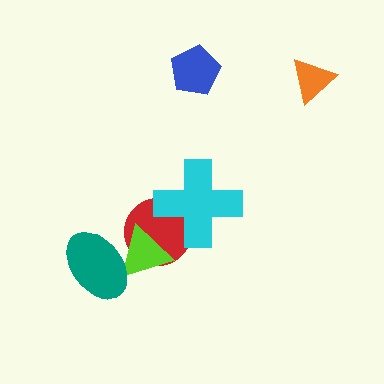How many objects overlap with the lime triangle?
2 objects overlap with the lime triangle.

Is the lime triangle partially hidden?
Yes, it is partially covered by another shape.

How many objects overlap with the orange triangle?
0 objects overlap with the orange triangle.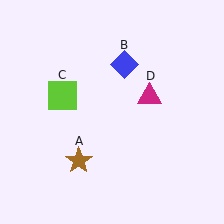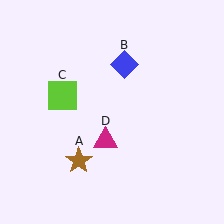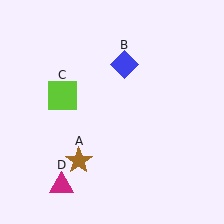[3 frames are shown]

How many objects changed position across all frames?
1 object changed position: magenta triangle (object D).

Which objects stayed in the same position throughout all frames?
Brown star (object A) and blue diamond (object B) and lime square (object C) remained stationary.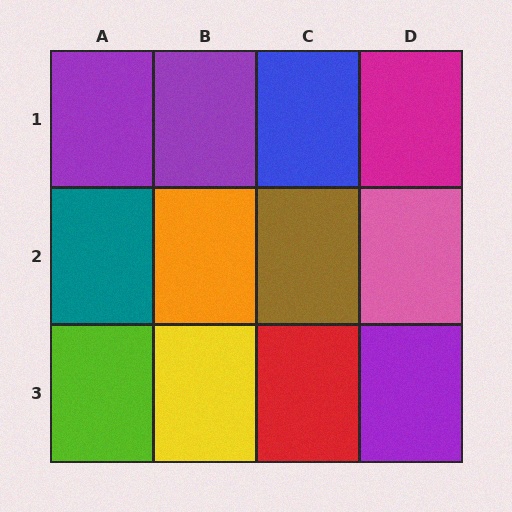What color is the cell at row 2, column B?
Orange.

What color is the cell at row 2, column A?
Teal.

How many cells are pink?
1 cell is pink.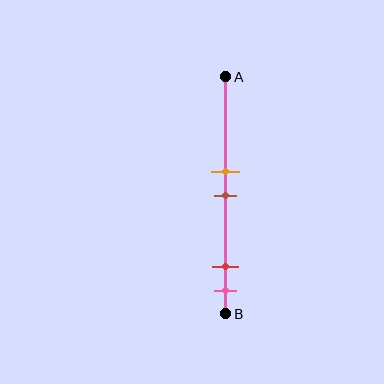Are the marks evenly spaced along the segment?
No, the marks are not evenly spaced.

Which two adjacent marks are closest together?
The orange and brown marks are the closest adjacent pair.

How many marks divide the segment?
There are 4 marks dividing the segment.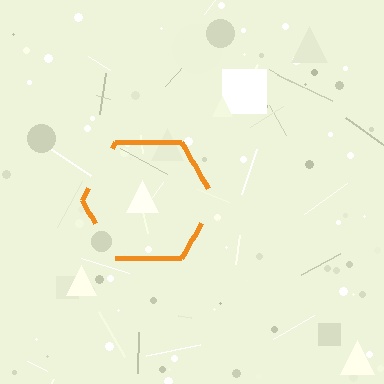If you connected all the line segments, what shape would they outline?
They would outline a hexagon.